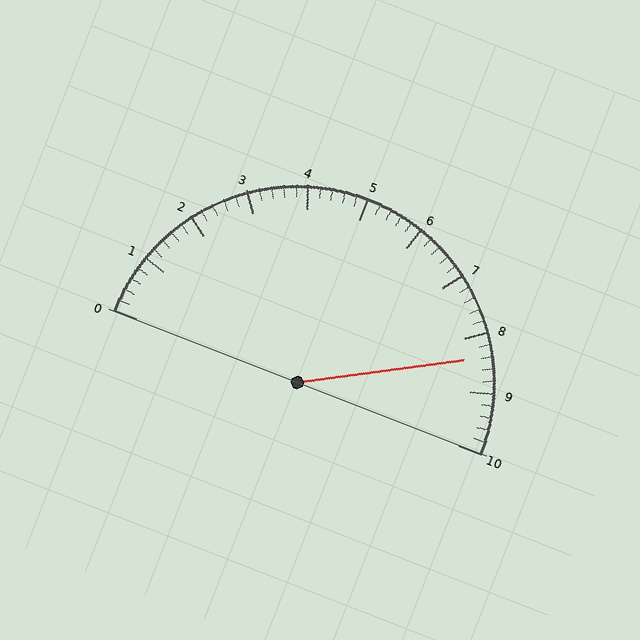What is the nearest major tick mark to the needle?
The nearest major tick mark is 8.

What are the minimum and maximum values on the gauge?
The gauge ranges from 0 to 10.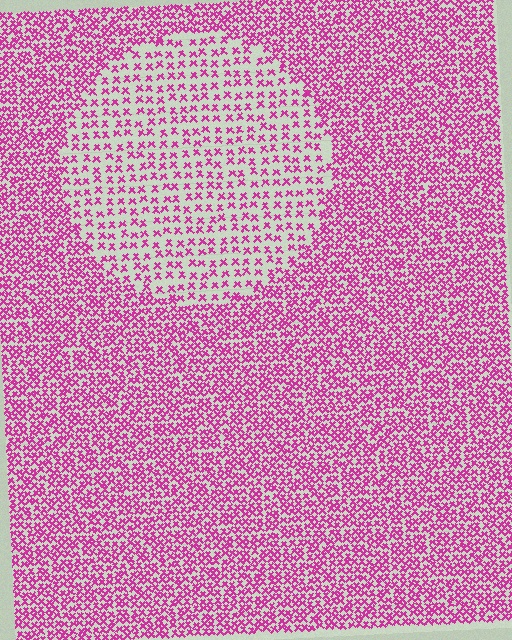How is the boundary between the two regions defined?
The boundary is defined by a change in element density (approximately 2.1x ratio). All elements are the same color, size, and shape.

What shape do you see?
I see a circle.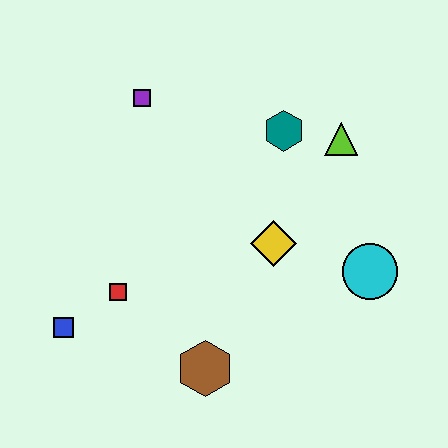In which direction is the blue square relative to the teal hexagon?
The blue square is to the left of the teal hexagon.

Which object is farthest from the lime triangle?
The blue square is farthest from the lime triangle.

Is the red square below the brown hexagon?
No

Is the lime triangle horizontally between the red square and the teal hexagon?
No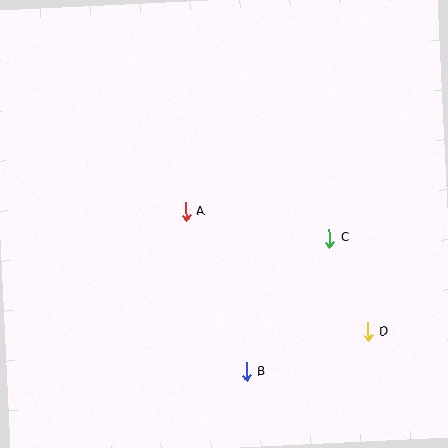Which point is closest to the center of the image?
Point A at (186, 212) is closest to the center.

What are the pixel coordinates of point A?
Point A is at (186, 212).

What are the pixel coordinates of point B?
Point B is at (246, 372).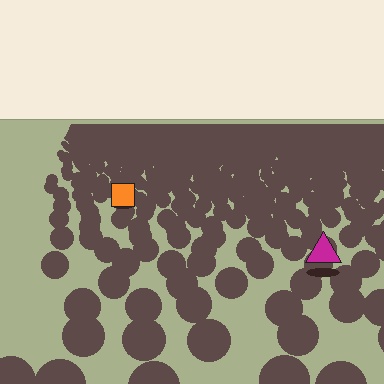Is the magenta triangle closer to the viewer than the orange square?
Yes. The magenta triangle is closer — you can tell from the texture gradient: the ground texture is coarser near it.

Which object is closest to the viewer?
The magenta triangle is closest. The texture marks near it are larger and more spread out.